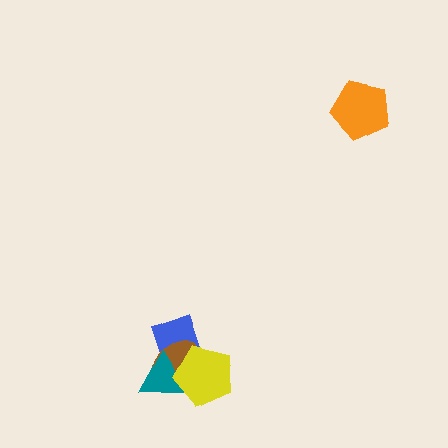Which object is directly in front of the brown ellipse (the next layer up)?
The teal triangle is directly in front of the brown ellipse.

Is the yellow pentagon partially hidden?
No, no other shape covers it.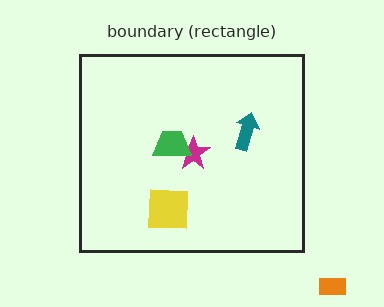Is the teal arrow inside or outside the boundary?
Inside.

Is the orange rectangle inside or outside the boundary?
Outside.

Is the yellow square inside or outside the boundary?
Inside.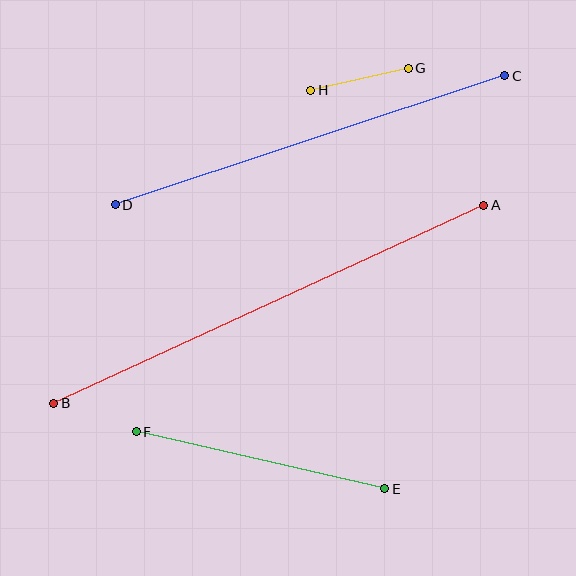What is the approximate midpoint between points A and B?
The midpoint is at approximately (269, 304) pixels.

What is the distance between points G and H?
The distance is approximately 100 pixels.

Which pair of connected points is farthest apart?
Points A and B are farthest apart.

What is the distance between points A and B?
The distance is approximately 474 pixels.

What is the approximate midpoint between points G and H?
The midpoint is at approximately (360, 79) pixels.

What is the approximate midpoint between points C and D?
The midpoint is at approximately (310, 140) pixels.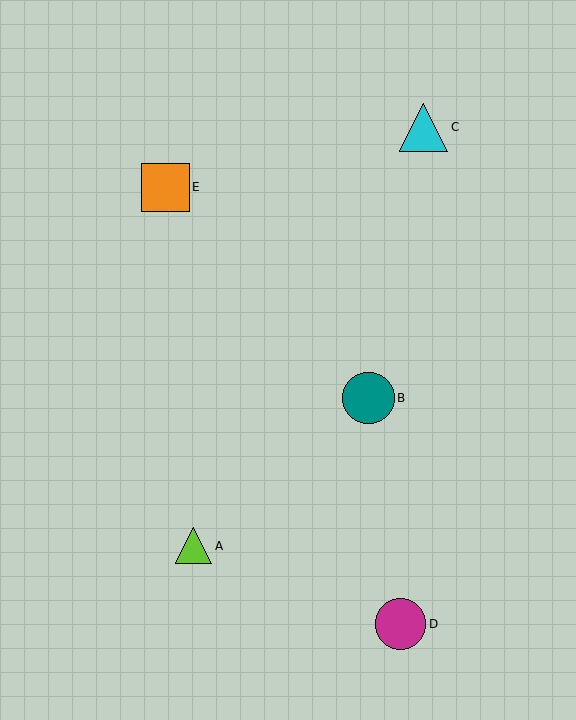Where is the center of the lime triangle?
The center of the lime triangle is at (193, 546).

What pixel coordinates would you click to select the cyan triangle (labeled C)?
Click at (423, 127) to select the cyan triangle C.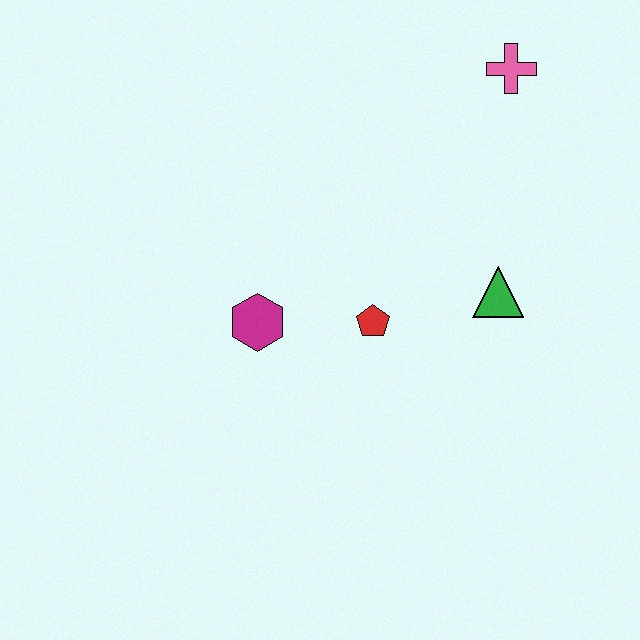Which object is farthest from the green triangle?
The magenta hexagon is farthest from the green triangle.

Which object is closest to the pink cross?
The green triangle is closest to the pink cross.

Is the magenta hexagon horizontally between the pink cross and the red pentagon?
No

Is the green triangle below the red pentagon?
No